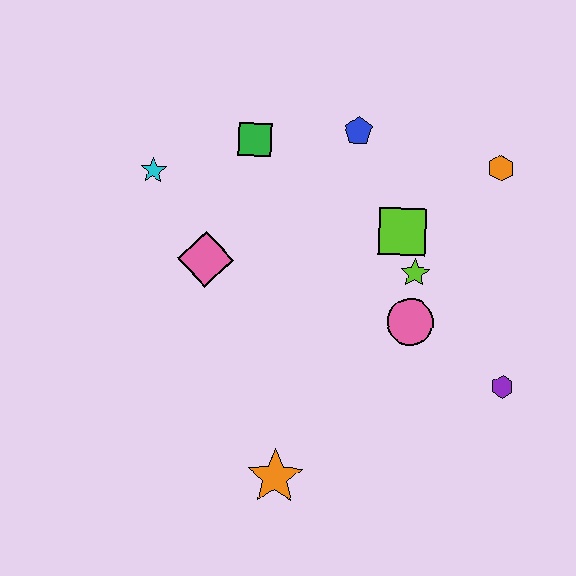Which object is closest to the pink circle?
The lime star is closest to the pink circle.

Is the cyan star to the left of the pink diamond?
Yes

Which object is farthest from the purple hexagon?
The cyan star is farthest from the purple hexagon.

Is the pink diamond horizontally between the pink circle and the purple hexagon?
No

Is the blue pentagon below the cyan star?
No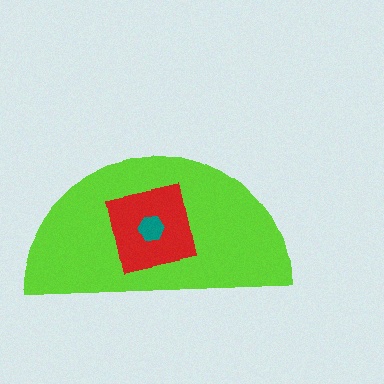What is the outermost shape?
The lime semicircle.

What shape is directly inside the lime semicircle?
The red square.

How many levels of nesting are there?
3.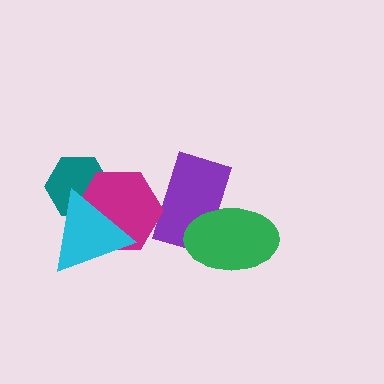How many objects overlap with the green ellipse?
1 object overlaps with the green ellipse.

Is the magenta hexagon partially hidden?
Yes, it is partially covered by another shape.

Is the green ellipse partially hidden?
No, no other shape covers it.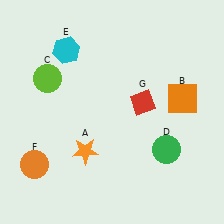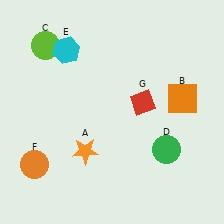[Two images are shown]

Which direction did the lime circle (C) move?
The lime circle (C) moved up.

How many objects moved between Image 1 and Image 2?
1 object moved between the two images.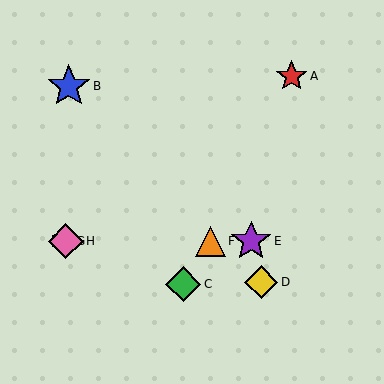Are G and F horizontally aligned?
Yes, both are at y≈241.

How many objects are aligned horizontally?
4 objects (E, F, G, H) are aligned horizontally.